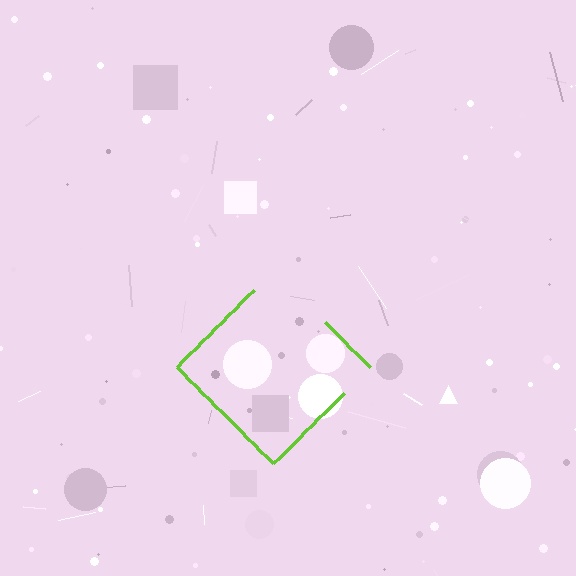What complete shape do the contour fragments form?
The contour fragments form a diamond.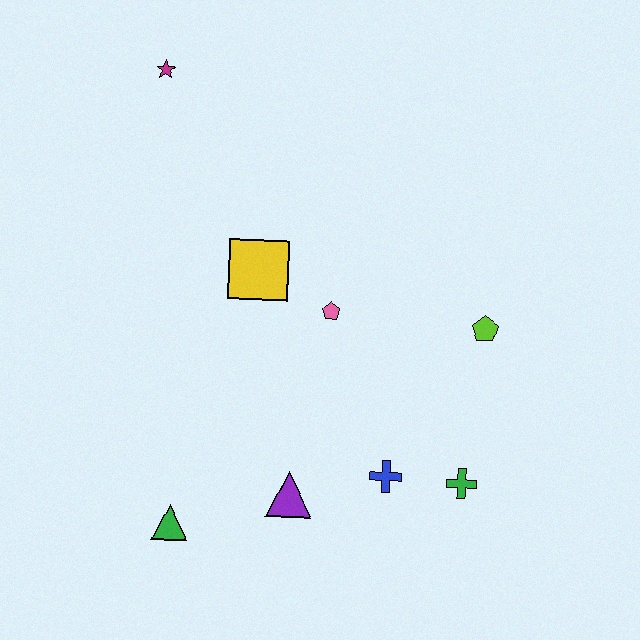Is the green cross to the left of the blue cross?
No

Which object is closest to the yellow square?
The pink pentagon is closest to the yellow square.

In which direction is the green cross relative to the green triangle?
The green cross is to the right of the green triangle.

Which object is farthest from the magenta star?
The green cross is farthest from the magenta star.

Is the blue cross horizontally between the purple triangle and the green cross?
Yes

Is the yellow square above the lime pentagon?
Yes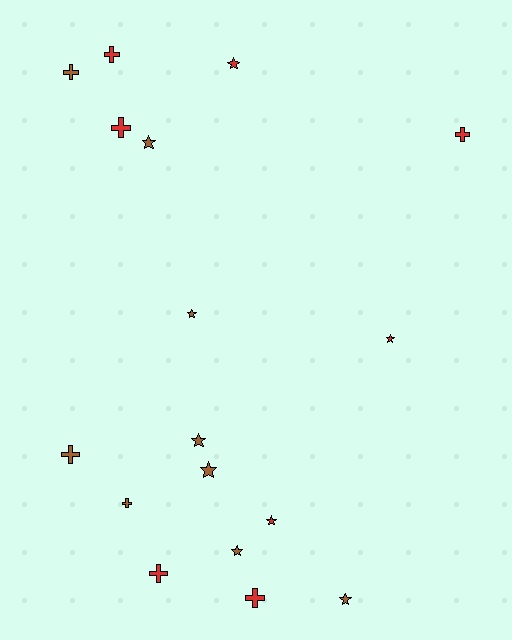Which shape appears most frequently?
Star, with 9 objects.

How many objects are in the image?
There are 17 objects.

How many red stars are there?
There are 3 red stars.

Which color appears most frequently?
Brown, with 9 objects.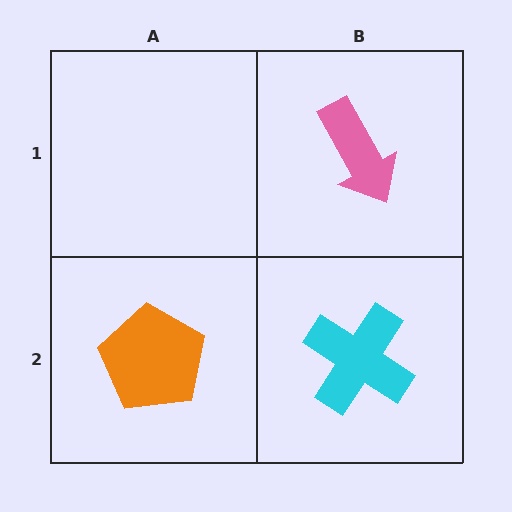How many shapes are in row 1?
1 shape.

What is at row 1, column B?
A pink arrow.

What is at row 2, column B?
A cyan cross.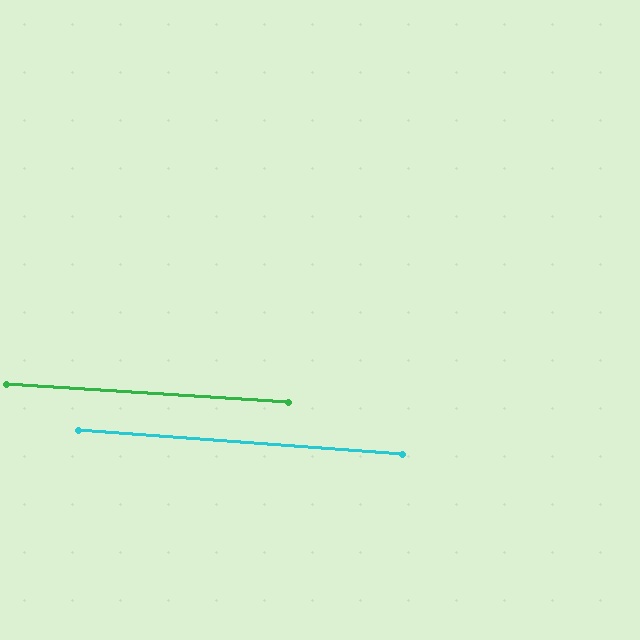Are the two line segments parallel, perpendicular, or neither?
Parallel — their directions differ by only 0.8°.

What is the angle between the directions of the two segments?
Approximately 1 degree.